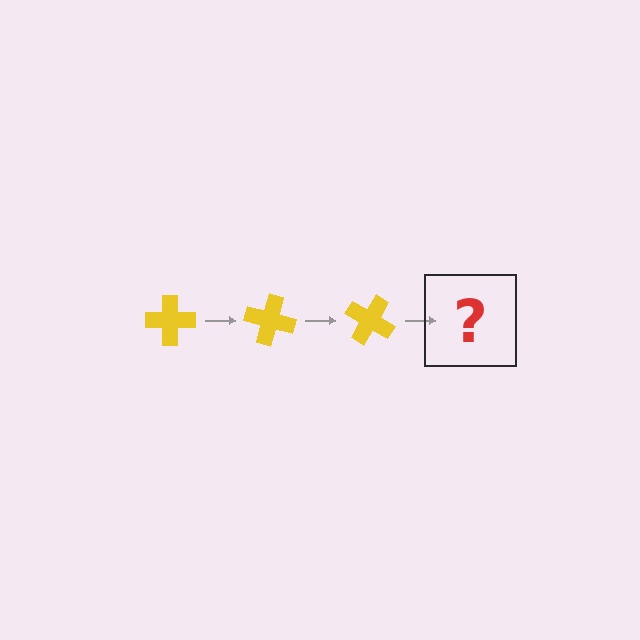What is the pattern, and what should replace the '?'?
The pattern is that the cross rotates 15 degrees each step. The '?' should be a yellow cross rotated 45 degrees.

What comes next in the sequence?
The next element should be a yellow cross rotated 45 degrees.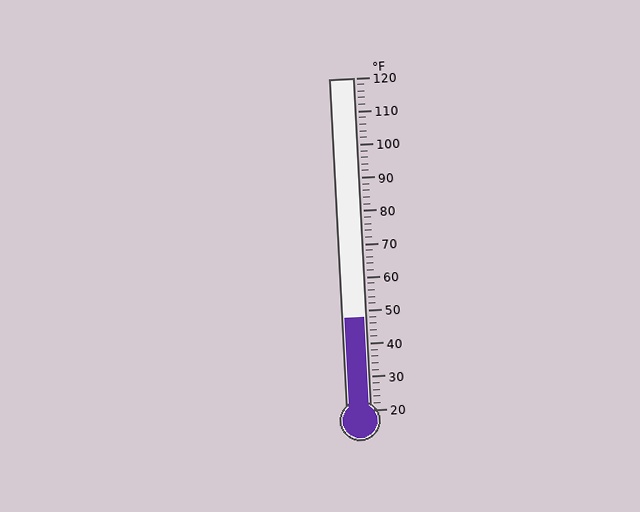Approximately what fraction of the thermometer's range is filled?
The thermometer is filled to approximately 30% of its range.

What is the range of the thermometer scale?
The thermometer scale ranges from 20°F to 120°F.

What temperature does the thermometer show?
The thermometer shows approximately 48°F.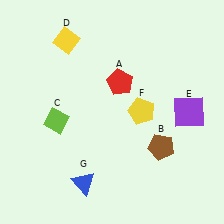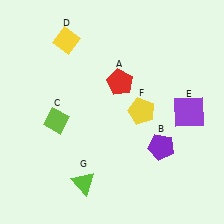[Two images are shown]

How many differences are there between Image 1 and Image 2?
There are 2 differences between the two images.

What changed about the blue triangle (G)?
In Image 1, G is blue. In Image 2, it changed to lime.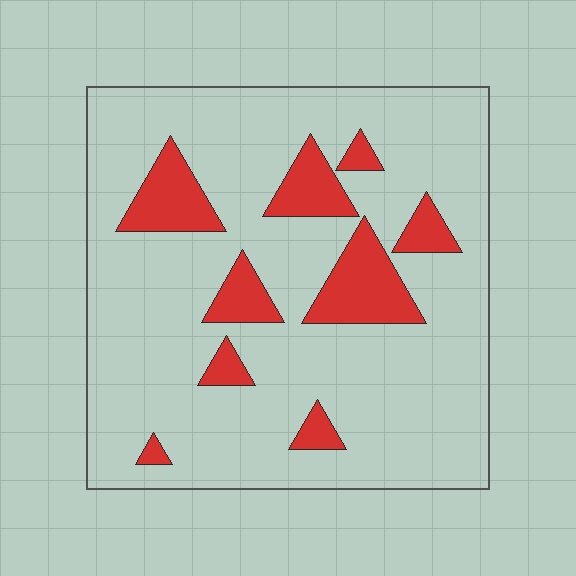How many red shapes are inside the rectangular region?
9.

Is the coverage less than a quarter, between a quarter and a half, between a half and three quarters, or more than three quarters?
Less than a quarter.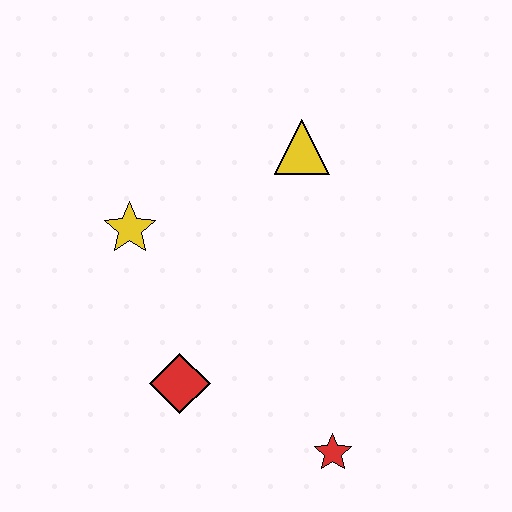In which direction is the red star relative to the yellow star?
The red star is below the yellow star.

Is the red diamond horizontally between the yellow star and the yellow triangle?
Yes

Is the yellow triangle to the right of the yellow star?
Yes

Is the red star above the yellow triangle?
No